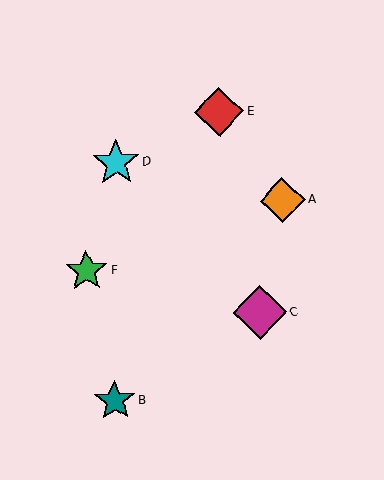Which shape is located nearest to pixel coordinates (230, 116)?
The red diamond (labeled E) at (219, 112) is nearest to that location.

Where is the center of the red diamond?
The center of the red diamond is at (219, 112).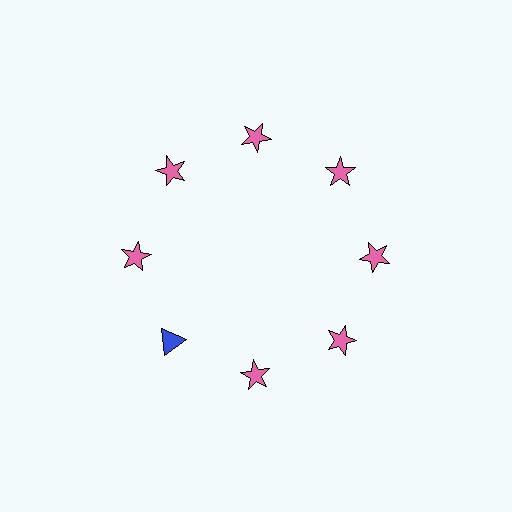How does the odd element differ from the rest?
It differs in both color (blue instead of pink) and shape (triangle instead of star).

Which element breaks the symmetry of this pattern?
The blue triangle at roughly the 8 o'clock position breaks the symmetry. All other shapes are pink stars.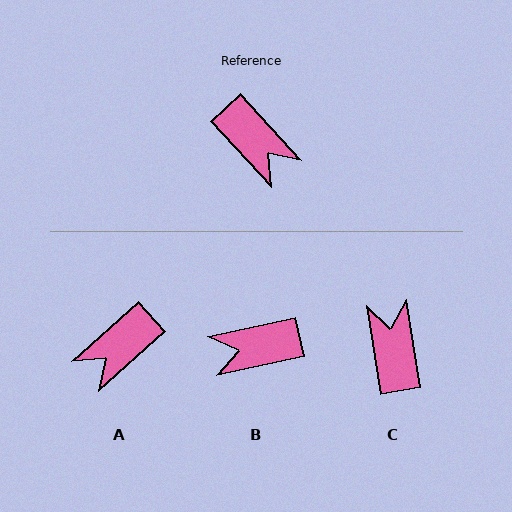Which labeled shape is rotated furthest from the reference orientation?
C, about 146 degrees away.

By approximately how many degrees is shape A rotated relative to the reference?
Approximately 91 degrees clockwise.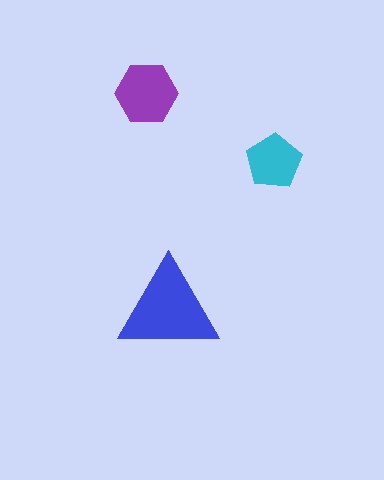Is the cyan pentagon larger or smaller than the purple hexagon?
Smaller.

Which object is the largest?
The blue triangle.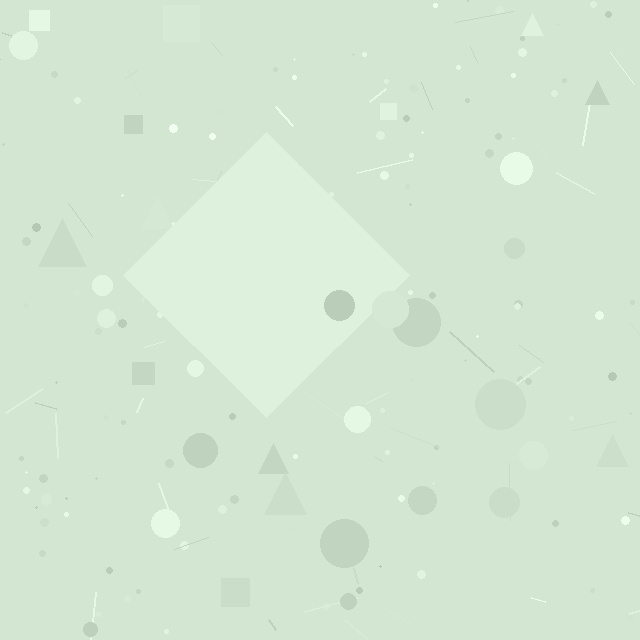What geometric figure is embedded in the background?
A diamond is embedded in the background.